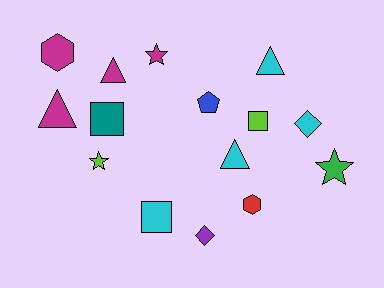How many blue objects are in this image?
There is 1 blue object.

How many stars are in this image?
There are 3 stars.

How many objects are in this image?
There are 15 objects.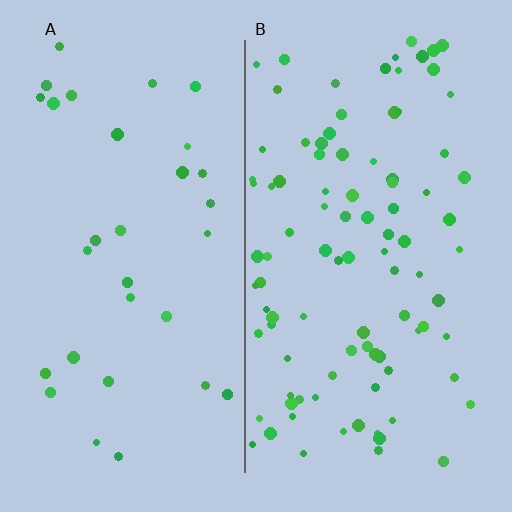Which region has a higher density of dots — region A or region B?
B (the right).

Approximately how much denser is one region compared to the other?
Approximately 3.0× — region B over region A.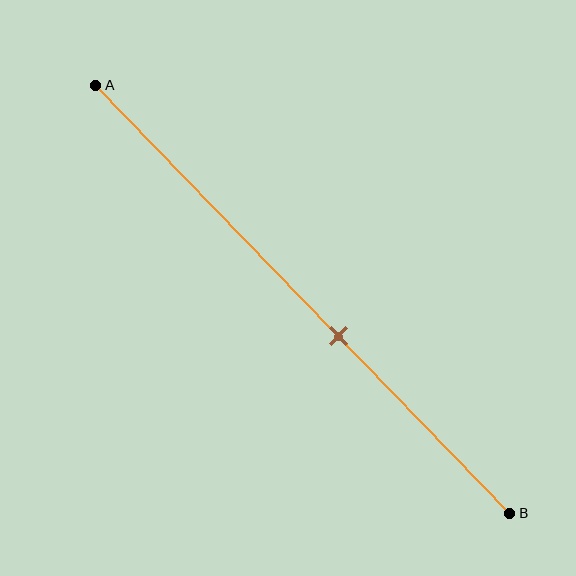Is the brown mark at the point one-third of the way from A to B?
No, the mark is at about 60% from A, not at the 33% one-third point.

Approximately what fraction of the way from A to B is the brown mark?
The brown mark is approximately 60% of the way from A to B.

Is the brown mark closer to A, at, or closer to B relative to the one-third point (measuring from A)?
The brown mark is closer to point B than the one-third point of segment AB.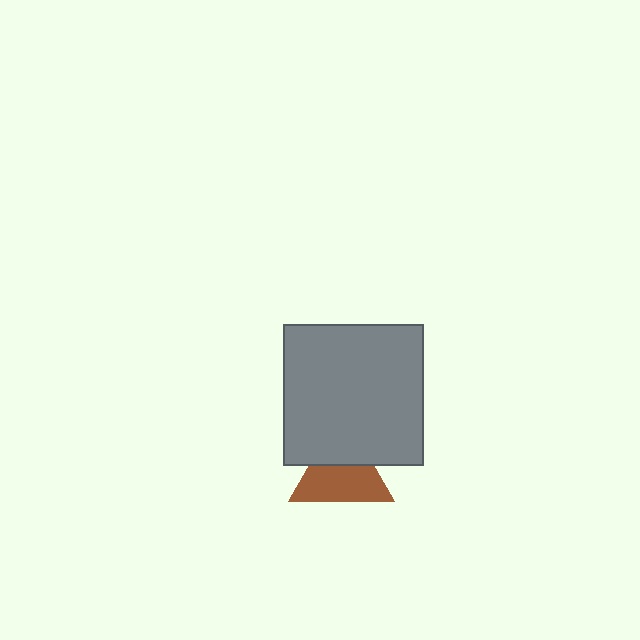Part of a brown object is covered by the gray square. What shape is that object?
It is a triangle.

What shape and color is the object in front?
The object in front is a gray square.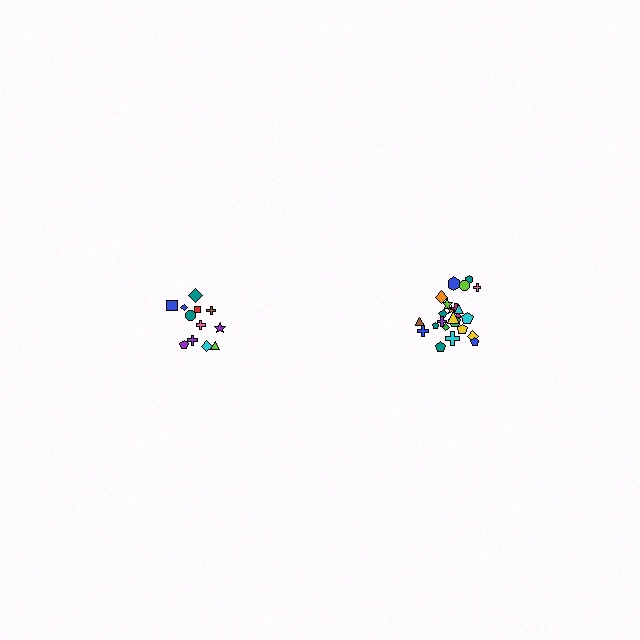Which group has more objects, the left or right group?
The right group.